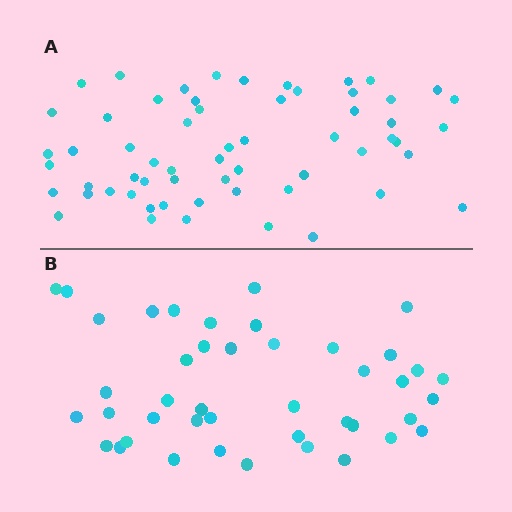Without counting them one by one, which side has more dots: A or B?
Region A (the top region) has more dots.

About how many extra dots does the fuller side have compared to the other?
Region A has approximately 15 more dots than region B.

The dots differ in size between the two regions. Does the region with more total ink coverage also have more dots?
No. Region B has more total ink coverage because its dots are larger, but region A actually contains more individual dots. Total area can be misleading — the number of items is what matters here.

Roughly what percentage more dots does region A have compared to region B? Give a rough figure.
About 40% more.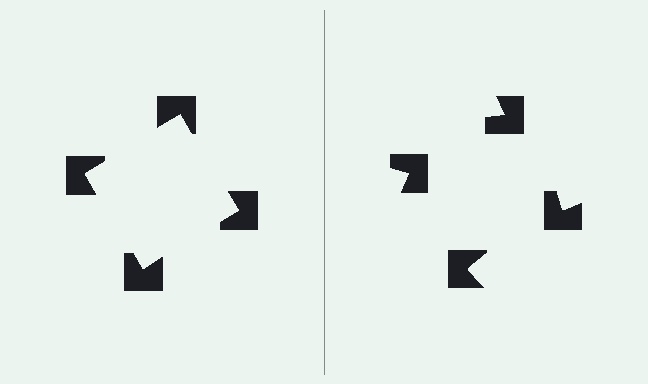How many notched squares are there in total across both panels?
8 — 4 on each side.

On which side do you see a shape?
An illusory square appears on the left side. On the right side the wedge cuts are rotated, so no coherent shape forms.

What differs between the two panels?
The notched squares are positioned identically on both sides; only the wedge orientations differ. On the left they align to a square; on the right they are misaligned.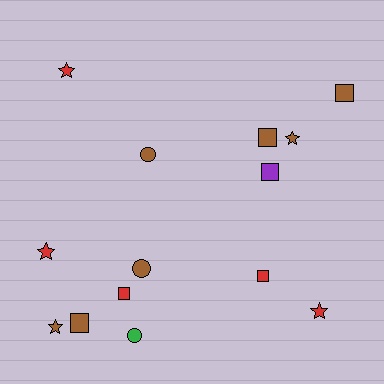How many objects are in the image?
There are 14 objects.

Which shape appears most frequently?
Square, with 6 objects.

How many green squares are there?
There are no green squares.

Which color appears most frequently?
Brown, with 7 objects.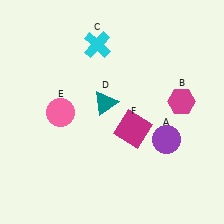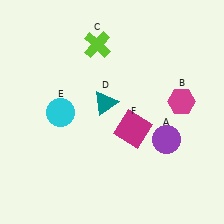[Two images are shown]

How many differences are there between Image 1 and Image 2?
There are 2 differences between the two images.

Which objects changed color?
C changed from cyan to lime. E changed from pink to cyan.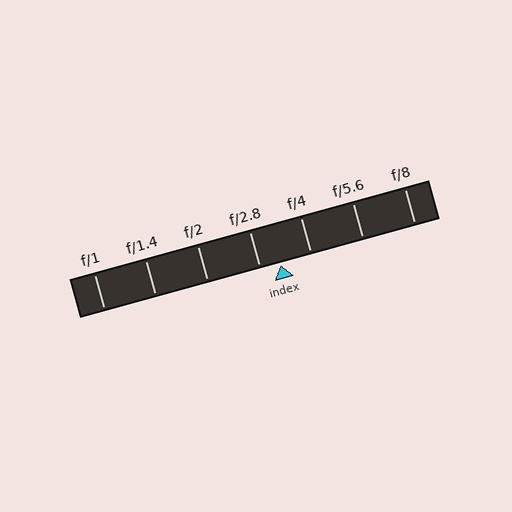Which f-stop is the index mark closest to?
The index mark is closest to f/2.8.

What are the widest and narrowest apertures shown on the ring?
The widest aperture shown is f/1 and the narrowest is f/8.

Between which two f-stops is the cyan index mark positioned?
The index mark is between f/2.8 and f/4.